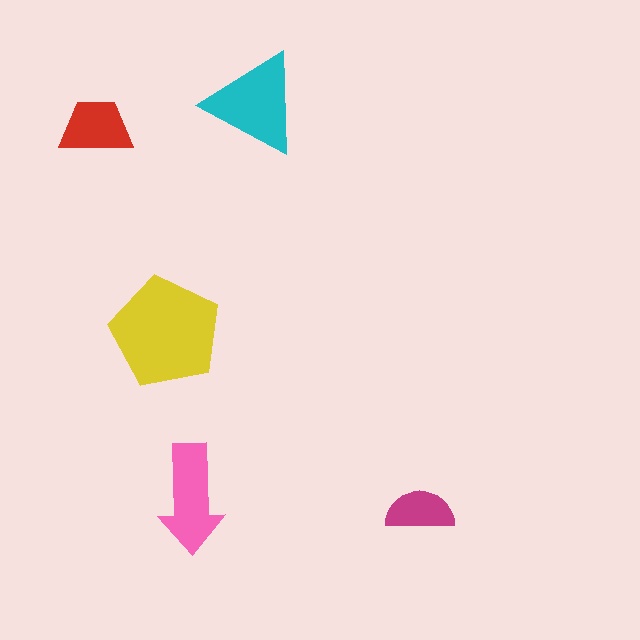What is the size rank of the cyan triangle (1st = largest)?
2nd.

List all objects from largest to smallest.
The yellow pentagon, the cyan triangle, the pink arrow, the red trapezoid, the magenta semicircle.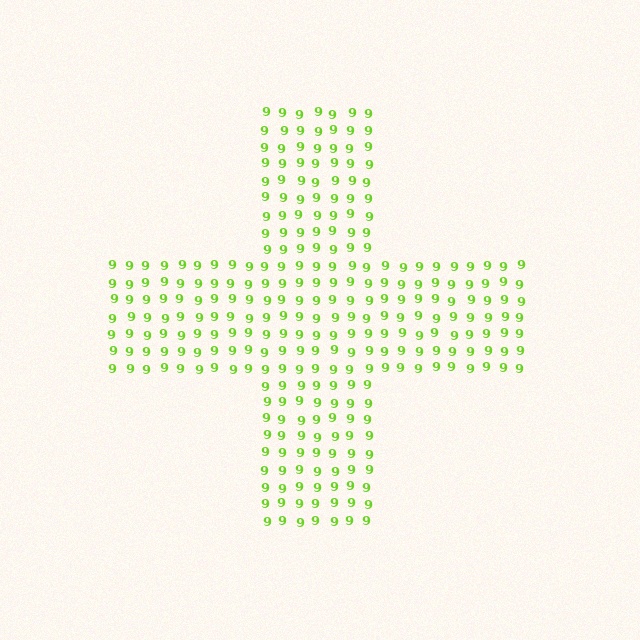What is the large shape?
The large shape is a cross.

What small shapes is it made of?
It is made of small digit 9's.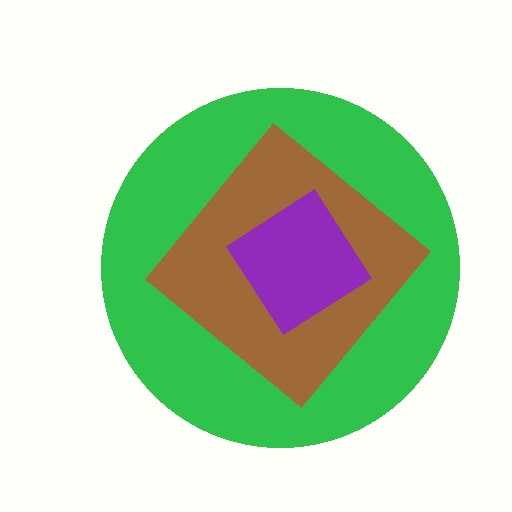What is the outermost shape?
The green circle.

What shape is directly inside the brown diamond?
The purple diamond.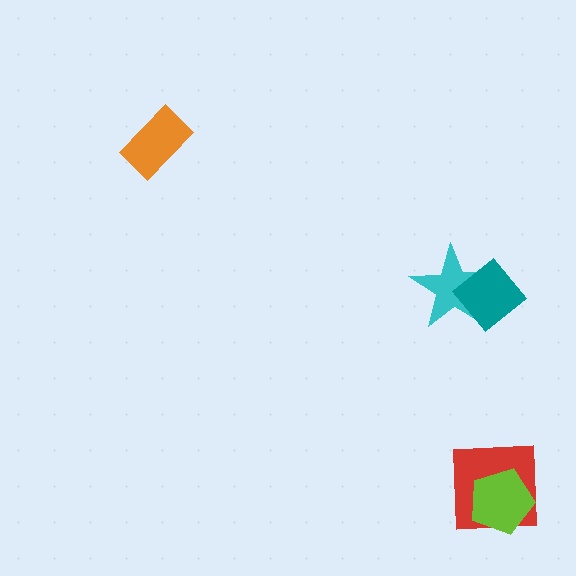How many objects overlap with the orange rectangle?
0 objects overlap with the orange rectangle.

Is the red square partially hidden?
Yes, it is partially covered by another shape.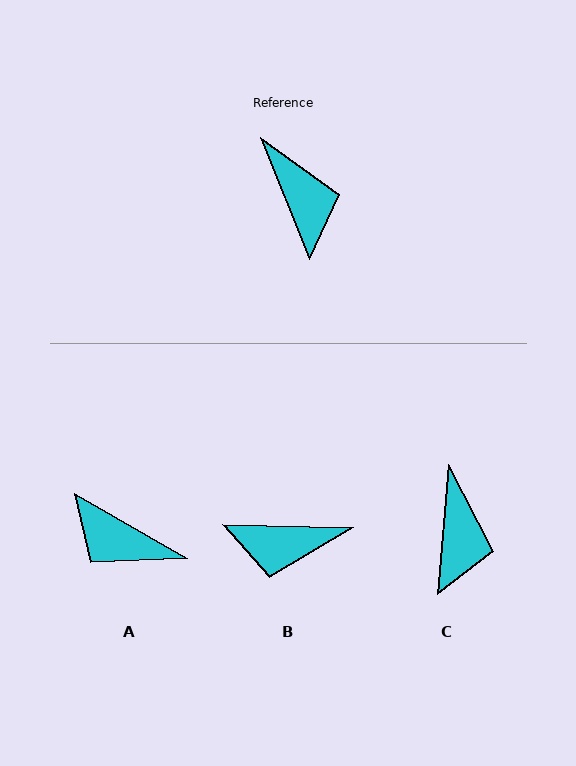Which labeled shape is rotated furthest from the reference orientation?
A, about 142 degrees away.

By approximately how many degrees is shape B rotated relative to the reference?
Approximately 113 degrees clockwise.